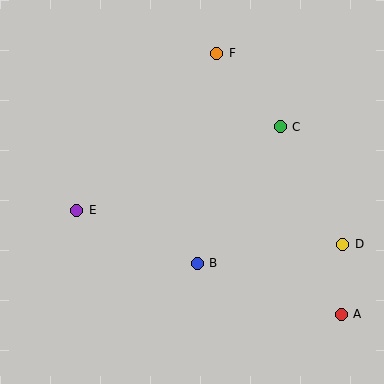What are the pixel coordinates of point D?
Point D is at (343, 244).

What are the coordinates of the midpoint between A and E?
The midpoint between A and E is at (209, 262).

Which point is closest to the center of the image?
Point B at (197, 263) is closest to the center.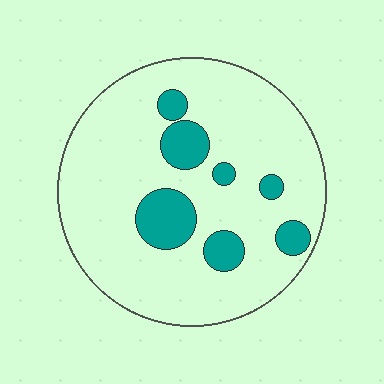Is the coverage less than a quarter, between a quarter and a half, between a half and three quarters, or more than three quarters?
Less than a quarter.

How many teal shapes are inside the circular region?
7.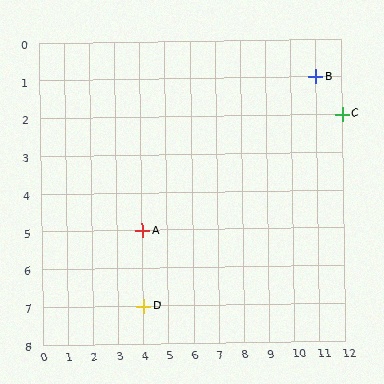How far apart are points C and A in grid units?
Points C and A are 8 columns and 3 rows apart (about 8.5 grid units diagonally).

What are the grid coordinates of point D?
Point D is at grid coordinates (4, 7).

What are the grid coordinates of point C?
Point C is at grid coordinates (12, 2).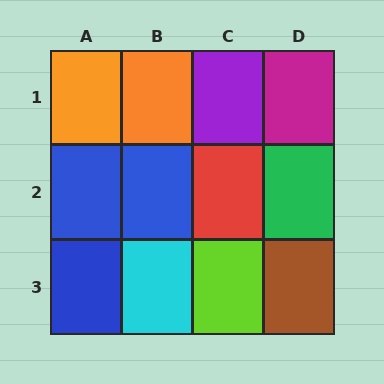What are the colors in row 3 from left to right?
Blue, cyan, lime, brown.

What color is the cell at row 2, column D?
Green.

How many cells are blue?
3 cells are blue.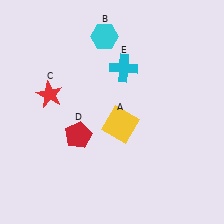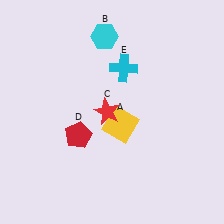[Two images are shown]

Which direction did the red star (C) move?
The red star (C) moved right.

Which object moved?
The red star (C) moved right.